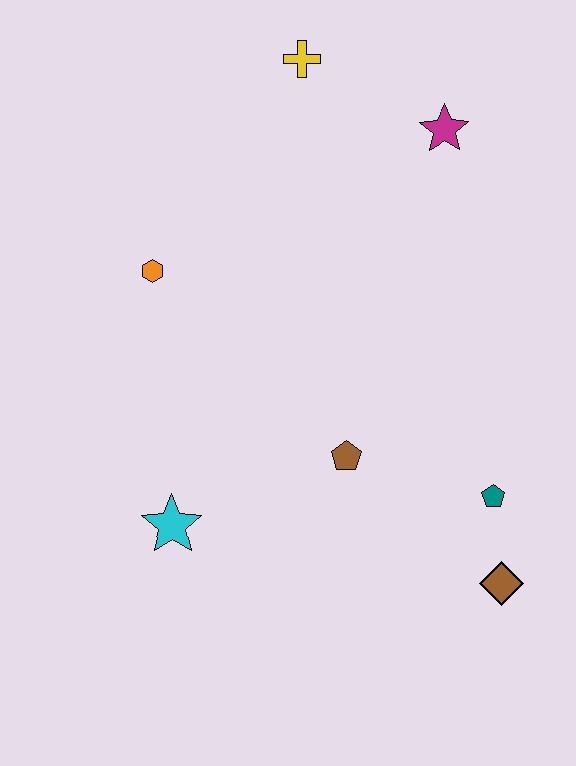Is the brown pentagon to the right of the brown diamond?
No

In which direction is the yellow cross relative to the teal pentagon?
The yellow cross is above the teal pentagon.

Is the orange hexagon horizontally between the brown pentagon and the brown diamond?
No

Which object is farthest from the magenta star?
The cyan star is farthest from the magenta star.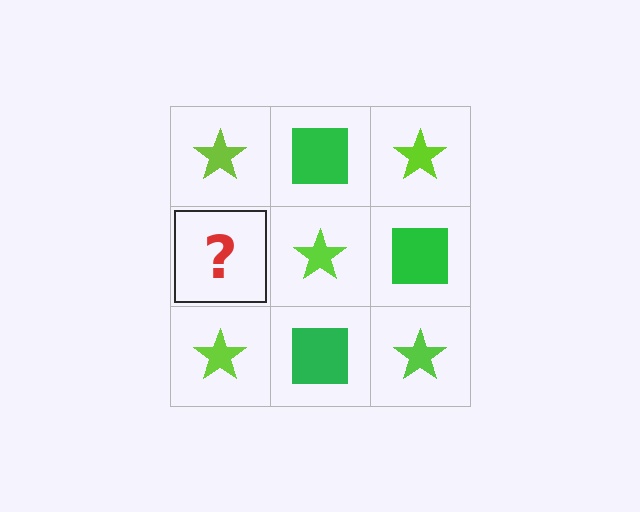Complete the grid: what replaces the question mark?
The question mark should be replaced with a green square.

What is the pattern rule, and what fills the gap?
The rule is that it alternates lime star and green square in a checkerboard pattern. The gap should be filled with a green square.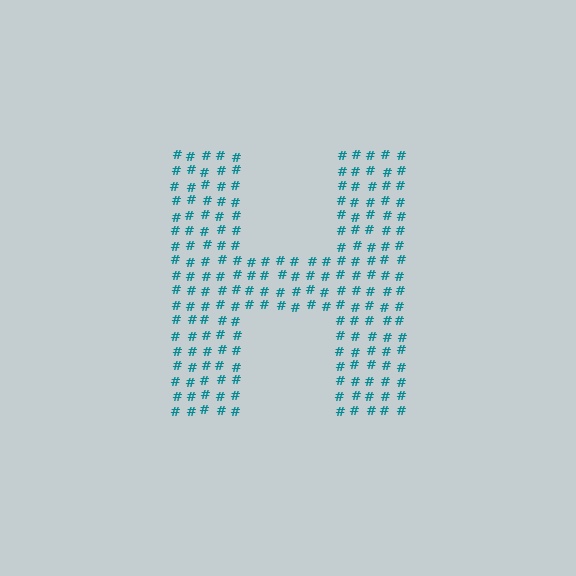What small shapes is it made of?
It is made of small hash symbols.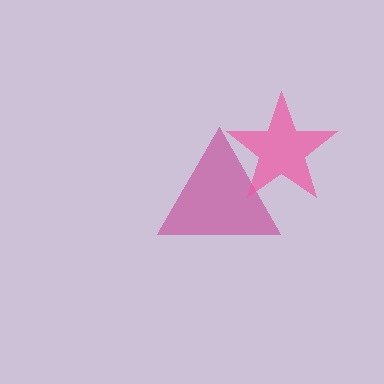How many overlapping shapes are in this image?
There are 2 overlapping shapes in the image.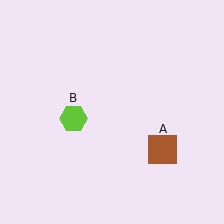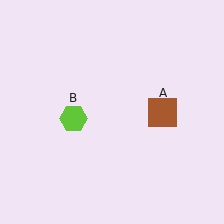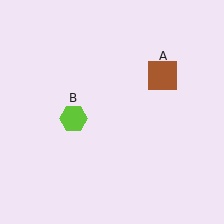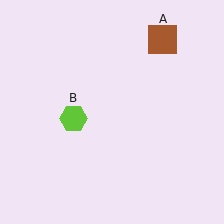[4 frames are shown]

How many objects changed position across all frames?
1 object changed position: brown square (object A).